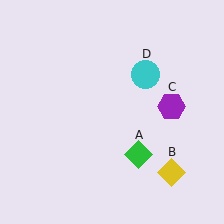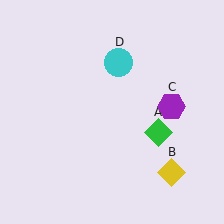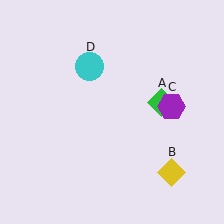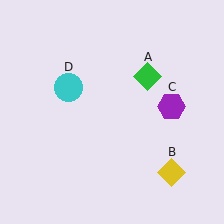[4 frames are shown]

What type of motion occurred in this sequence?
The green diamond (object A), cyan circle (object D) rotated counterclockwise around the center of the scene.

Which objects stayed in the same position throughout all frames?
Yellow diamond (object B) and purple hexagon (object C) remained stationary.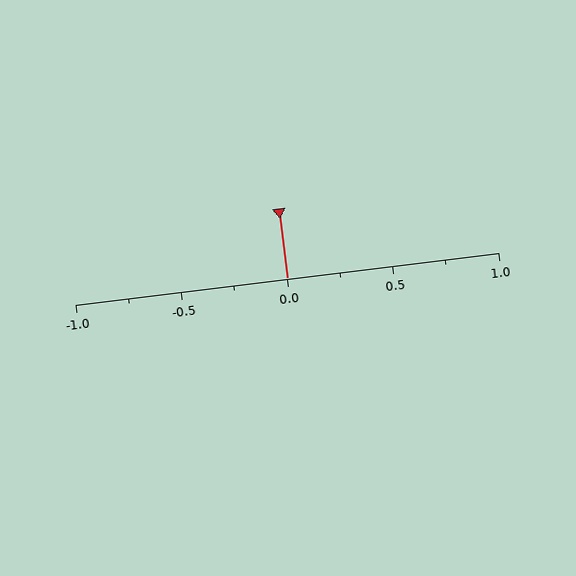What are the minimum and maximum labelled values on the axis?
The axis runs from -1.0 to 1.0.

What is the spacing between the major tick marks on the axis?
The major ticks are spaced 0.5 apart.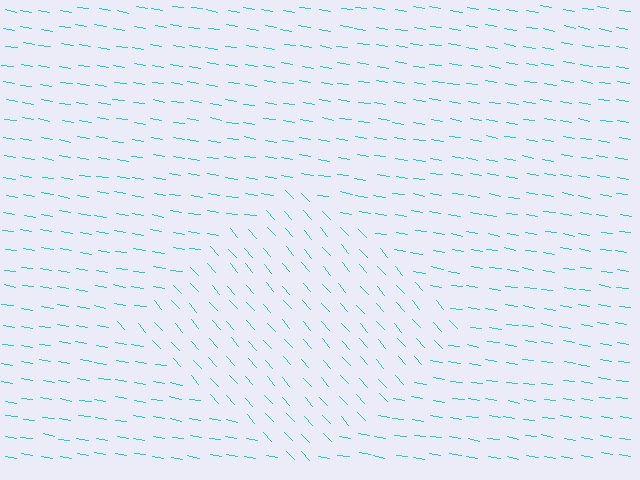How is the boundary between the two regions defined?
The boundary is defined purely by a change in line orientation (approximately 39 degrees difference). All lines are the same color and thickness.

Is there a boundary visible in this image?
Yes, there is a texture boundary formed by a change in line orientation.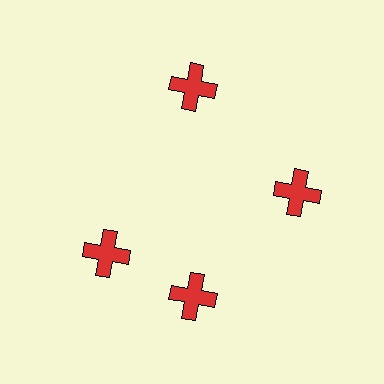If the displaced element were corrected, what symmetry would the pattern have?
It would have 4-fold rotational symmetry — the pattern would map onto itself every 90 degrees.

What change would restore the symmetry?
The symmetry would be restored by rotating it back into even spacing with its neighbors so that all 4 crosses sit at equal angles and equal distance from the center.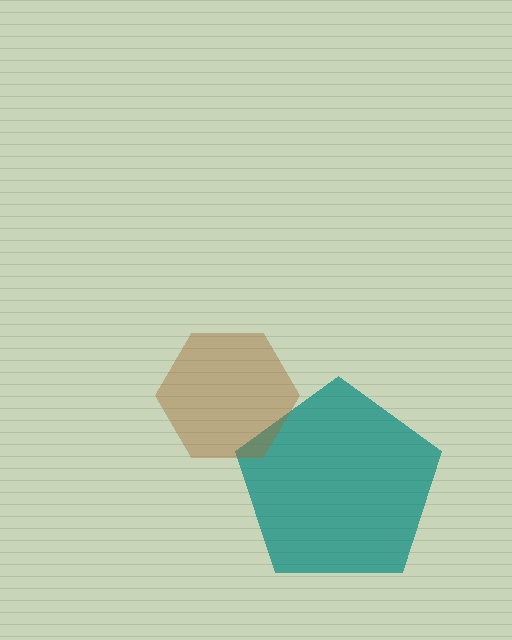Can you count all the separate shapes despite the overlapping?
Yes, there are 2 separate shapes.